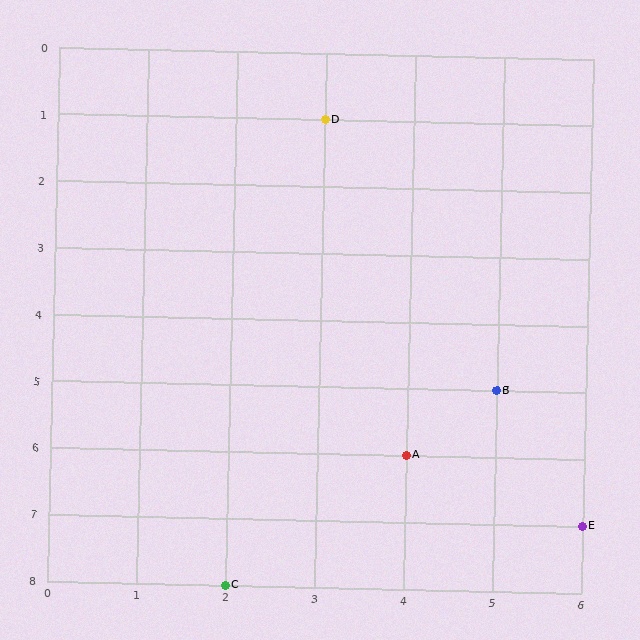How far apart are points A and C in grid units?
Points A and C are 2 columns and 2 rows apart (about 2.8 grid units diagonally).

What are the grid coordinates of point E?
Point E is at grid coordinates (6, 7).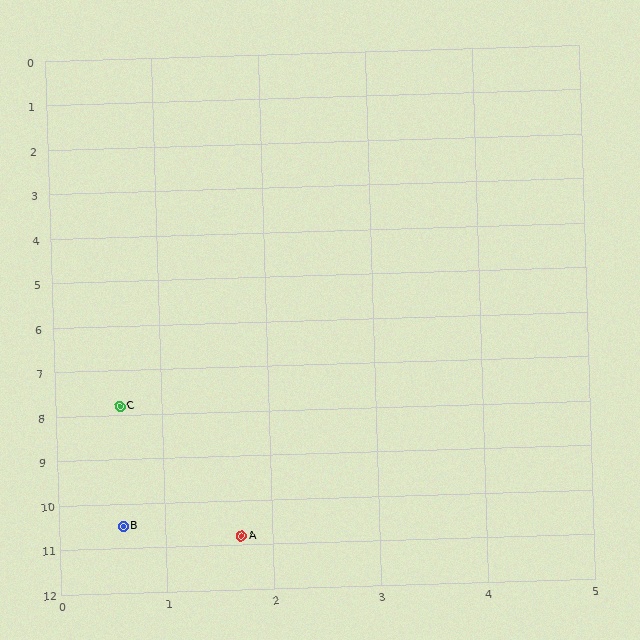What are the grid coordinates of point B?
Point B is at approximately (0.6, 10.5).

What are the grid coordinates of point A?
Point A is at approximately (1.7, 10.8).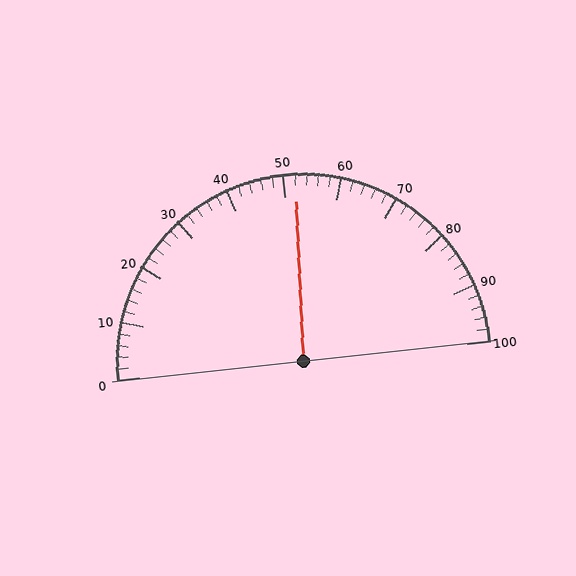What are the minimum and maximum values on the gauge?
The gauge ranges from 0 to 100.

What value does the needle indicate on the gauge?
The needle indicates approximately 52.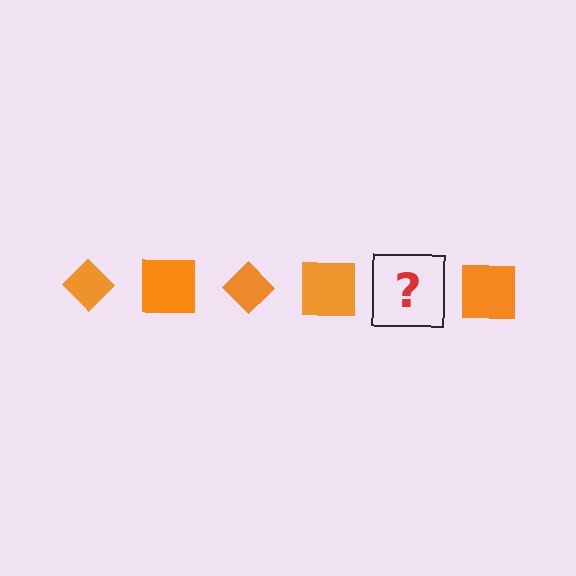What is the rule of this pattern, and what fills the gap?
The rule is that the pattern cycles through diamond, square shapes in orange. The gap should be filled with an orange diamond.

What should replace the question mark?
The question mark should be replaced with an orange diamond.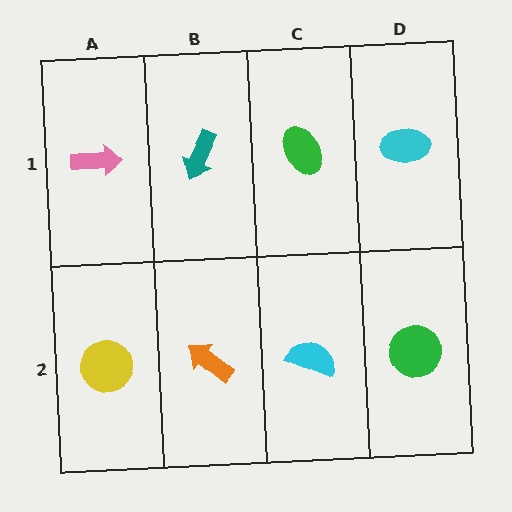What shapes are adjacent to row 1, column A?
A yellow circle (row 2, column A), a teal arrow (row 1, column B).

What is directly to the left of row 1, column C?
A teal arrow.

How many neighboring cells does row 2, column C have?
3.